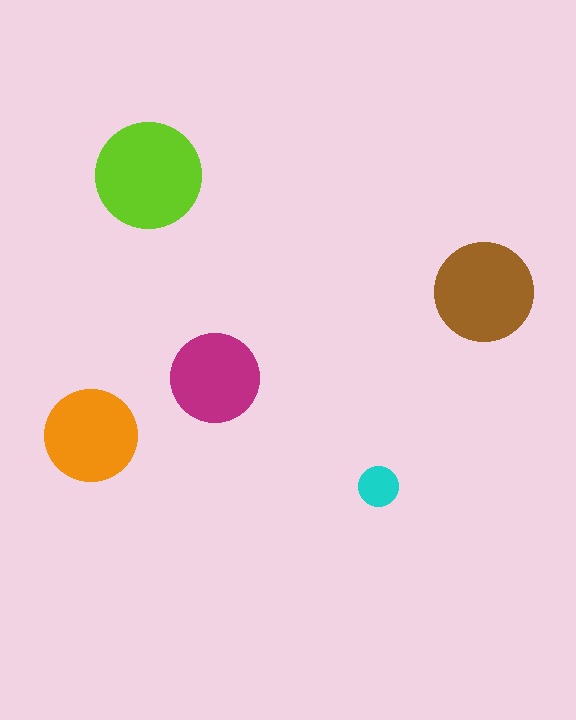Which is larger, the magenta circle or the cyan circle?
The magenta one.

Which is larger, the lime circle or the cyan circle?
The lime one.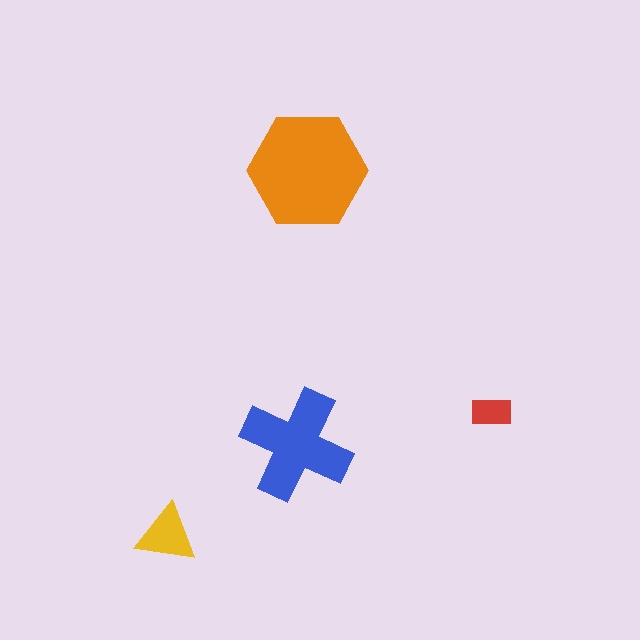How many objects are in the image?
There are 4 objects in the image.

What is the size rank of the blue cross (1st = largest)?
2nd.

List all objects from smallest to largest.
The red rectangle, the yellow triangle, the blue cross, the orange hexagon.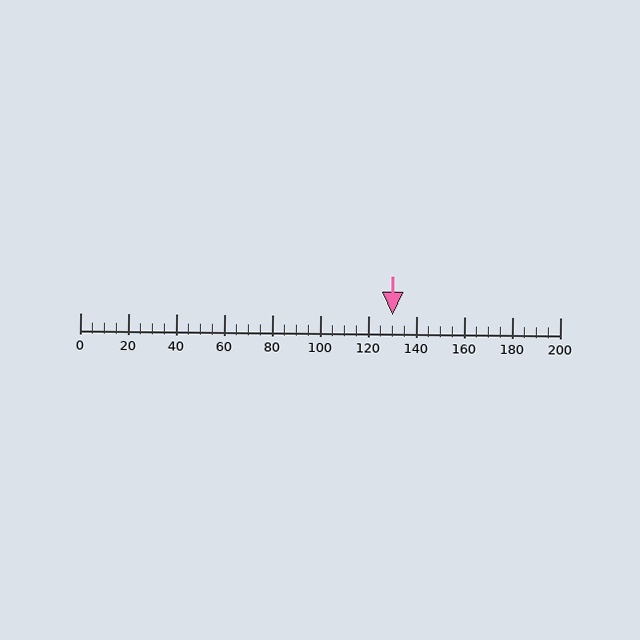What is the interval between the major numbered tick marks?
The major tick marks are spaced 20 units apart.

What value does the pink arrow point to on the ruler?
The pink arrow points to approximately 130.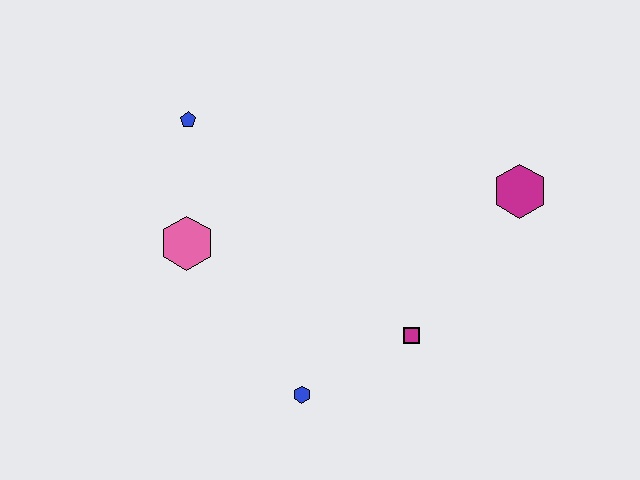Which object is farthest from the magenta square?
The blue pentagon is farthest from the magenta square.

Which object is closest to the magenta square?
The blue hexagon is closest to the magenta square.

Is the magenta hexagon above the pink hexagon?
Yes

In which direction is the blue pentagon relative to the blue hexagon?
The blue pentagon is above the blue hexagon.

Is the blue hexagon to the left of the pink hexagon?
No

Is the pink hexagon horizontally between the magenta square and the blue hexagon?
No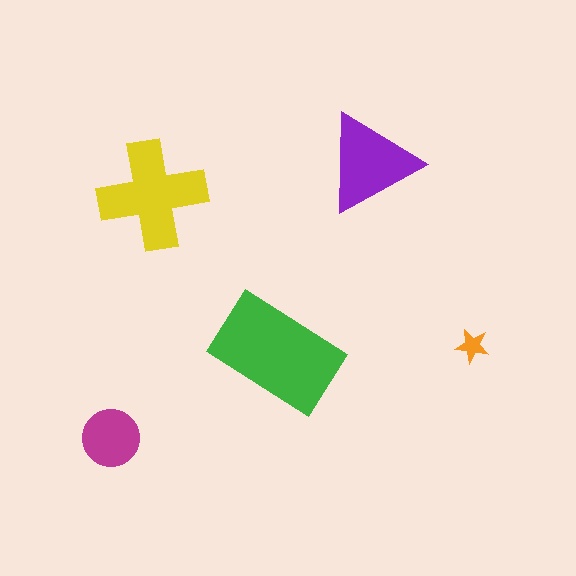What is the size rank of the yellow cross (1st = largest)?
2nd.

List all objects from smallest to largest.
The orange star, the magenta circle, the purple triangle, the yellow cross, the green rectangle.